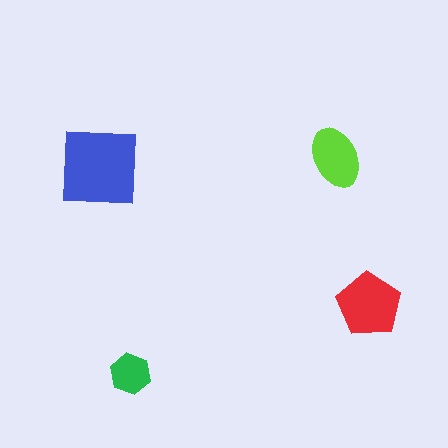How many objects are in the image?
There are 4 objects in the image.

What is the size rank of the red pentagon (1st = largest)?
2nd.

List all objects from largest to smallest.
The blue square, the red pentagon, the lime ellipse, the green hexagon.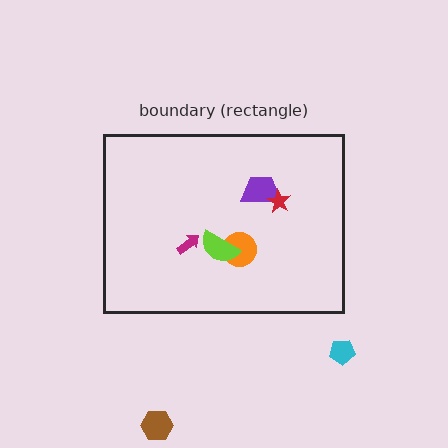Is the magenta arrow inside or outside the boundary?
Inside.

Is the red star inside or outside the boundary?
Inside.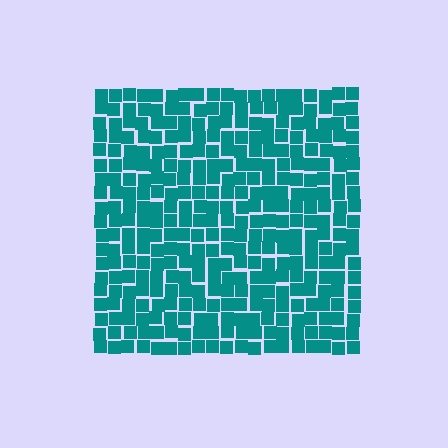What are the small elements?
The small elements are squares.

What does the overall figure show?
The overall figure shows a square.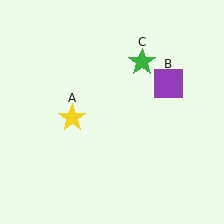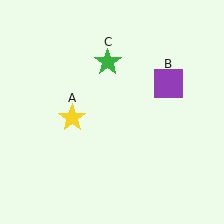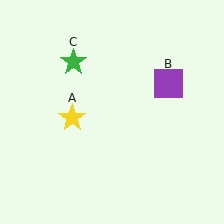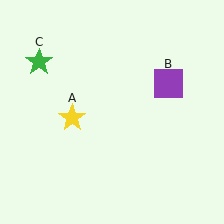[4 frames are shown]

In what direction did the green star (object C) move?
The green star (object C) moved left.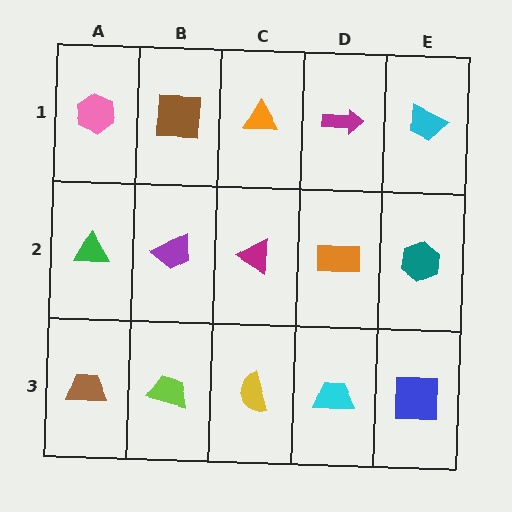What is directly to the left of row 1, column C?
A brown square.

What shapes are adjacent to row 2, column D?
A magenta arrow (row 1, column D), a cyan trapezoid (row 3, column D), a magenta triangle (row 2, column C), a teal hexagon (row 2, column E).